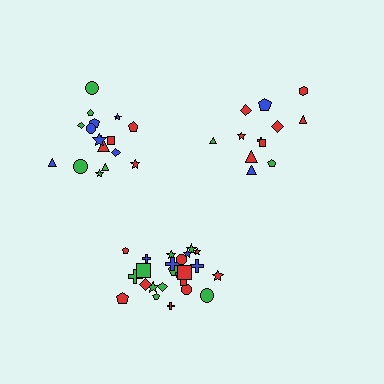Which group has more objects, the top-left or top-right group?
The top-left group.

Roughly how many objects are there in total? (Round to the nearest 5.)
Roughly 55 objects in total.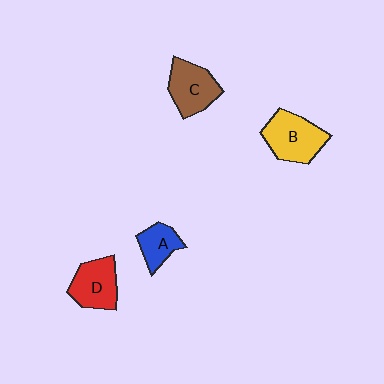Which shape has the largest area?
Shape B (yellow).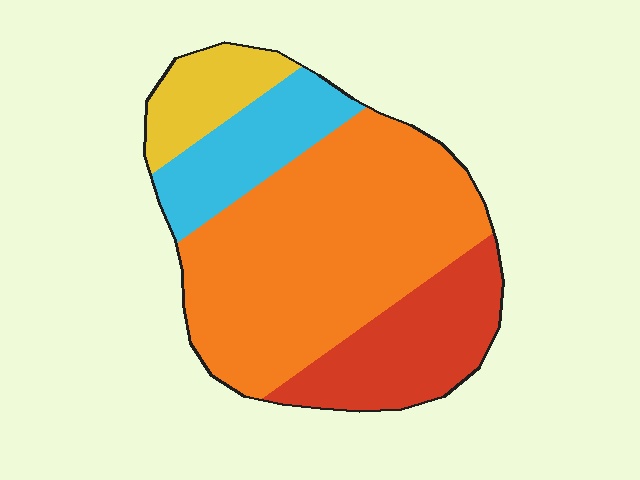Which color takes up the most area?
Orange, at roughly 55%.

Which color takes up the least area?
Yellow, at roughly 10%.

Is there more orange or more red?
Orange.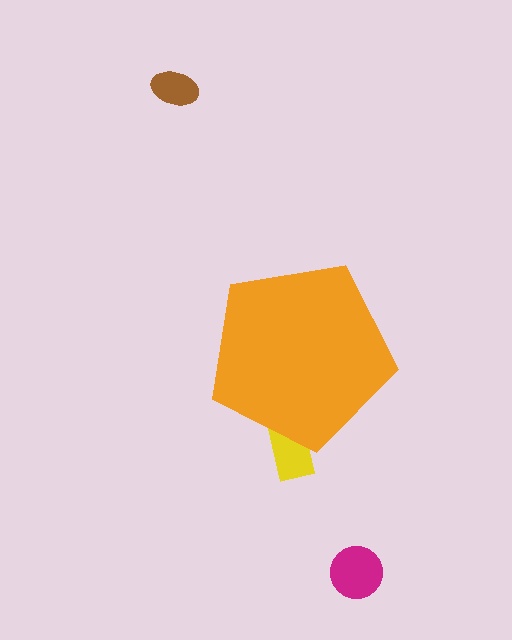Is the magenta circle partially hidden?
No, the magenta circle is fully visible.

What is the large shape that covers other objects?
An orange pentagon.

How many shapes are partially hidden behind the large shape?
1 shape is partially hidden.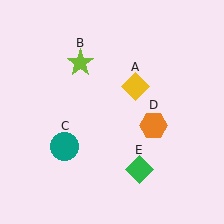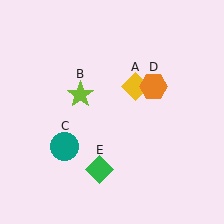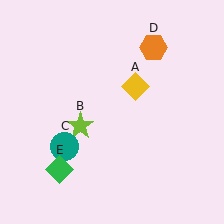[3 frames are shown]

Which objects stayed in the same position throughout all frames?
Yellow diamond (object A) and teal circle (object C) remained stationary.